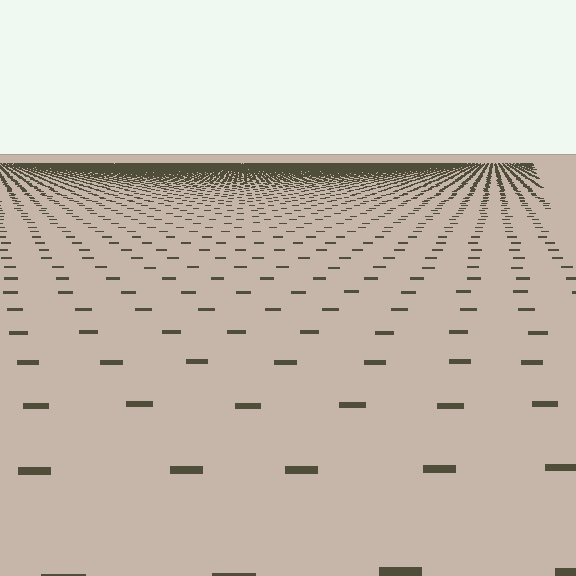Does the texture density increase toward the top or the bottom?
Density increases toward the top.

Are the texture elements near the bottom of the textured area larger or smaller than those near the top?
Larger. Near the bottom, elements are closer to the viewer and appear at a bigger on-screen size.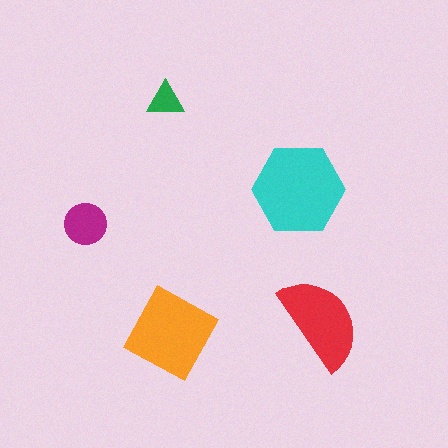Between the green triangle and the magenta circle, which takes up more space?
The magenta circle.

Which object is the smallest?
The green triangle.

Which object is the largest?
The cyan hexagon.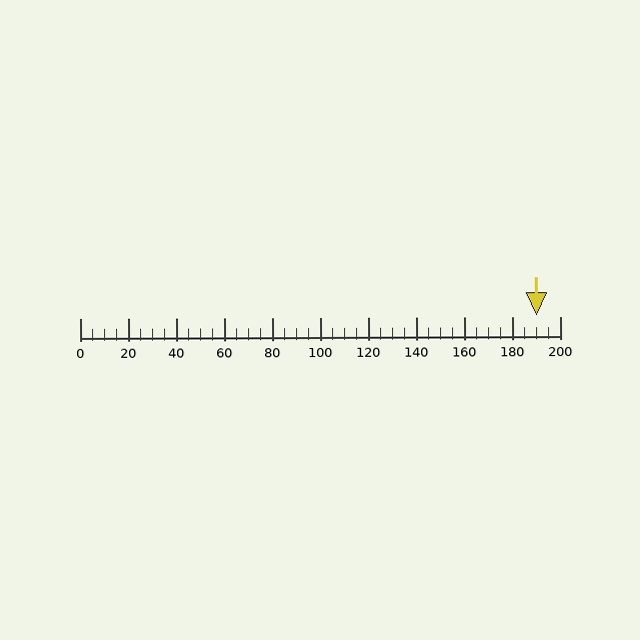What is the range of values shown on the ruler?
The ruler shows values from 0 to 200.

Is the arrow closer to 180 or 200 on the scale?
The arrow is closer to 200.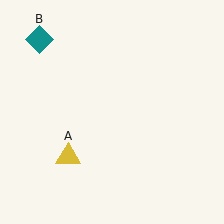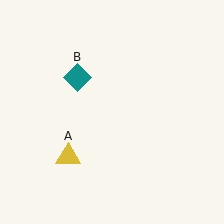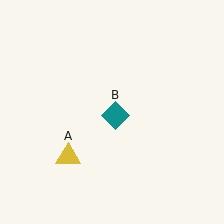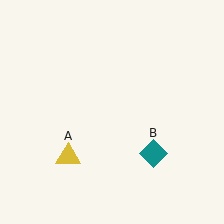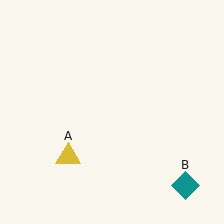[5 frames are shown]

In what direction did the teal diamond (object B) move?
The teal diamond (object B) moved down and to the right.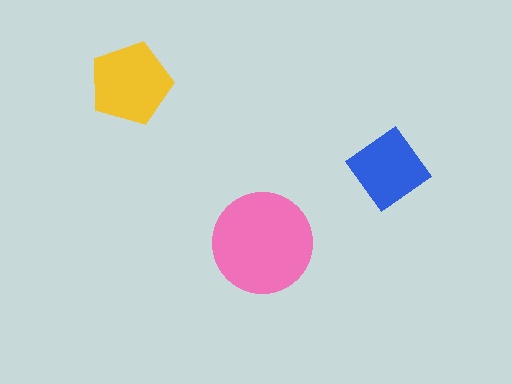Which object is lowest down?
The pink circle is bottommost.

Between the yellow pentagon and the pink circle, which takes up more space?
The pink circle.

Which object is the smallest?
The blue diamond.